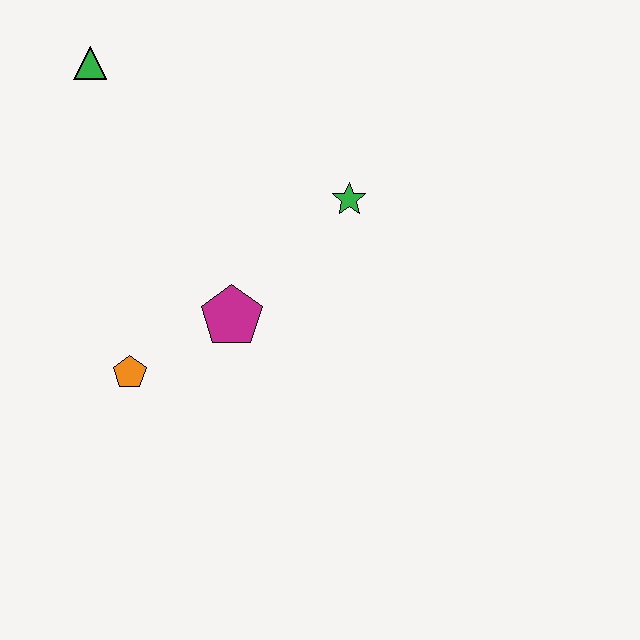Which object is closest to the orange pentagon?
The magenta pentagon is closest to the orange pentagon.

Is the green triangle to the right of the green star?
No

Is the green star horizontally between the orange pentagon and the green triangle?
No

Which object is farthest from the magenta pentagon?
The green triangle is farthest from the magenta pentagon.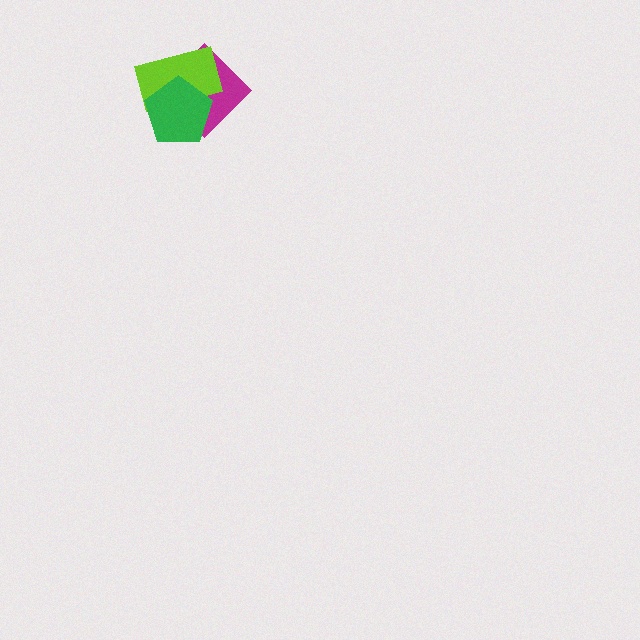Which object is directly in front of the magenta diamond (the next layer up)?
The lime rectangle is directly in front of the magenta diamond.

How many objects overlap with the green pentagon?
2 objects overlap with the green pentagon.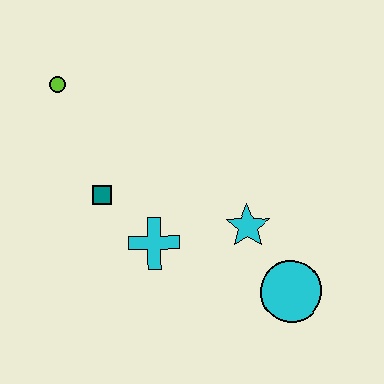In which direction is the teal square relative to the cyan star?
The teal square is to the left of the cyan star.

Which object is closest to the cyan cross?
The teal square is closest to the cyan cross.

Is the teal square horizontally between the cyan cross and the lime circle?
Yes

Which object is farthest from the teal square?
The cyan circle is farthest from the teal square.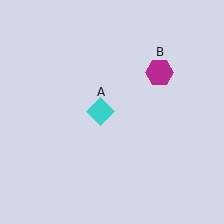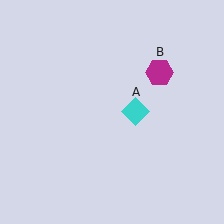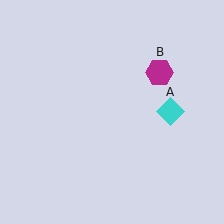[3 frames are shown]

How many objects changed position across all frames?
1 object changed position: cyan diamond (object A).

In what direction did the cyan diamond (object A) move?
The cyan diamond (object A) moved right.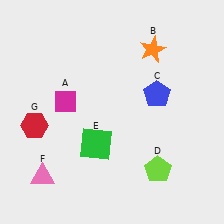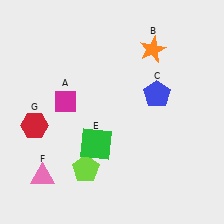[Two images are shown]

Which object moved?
The lime pentagon (D) moved left.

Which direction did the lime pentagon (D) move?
The lime pentagon (D) moved left.